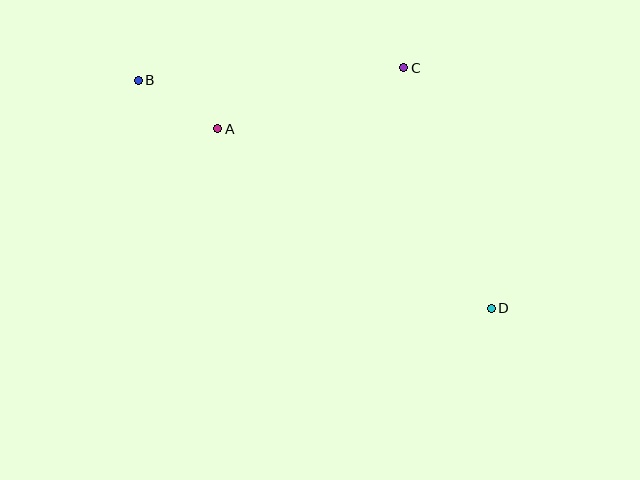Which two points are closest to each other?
Points A and B are closest to each other.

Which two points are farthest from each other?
Points B and D are farthest from each other.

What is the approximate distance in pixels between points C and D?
The distance between C and D is approximately 256 pixels.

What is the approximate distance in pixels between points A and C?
The distance between A and C is approximately 196 pixels.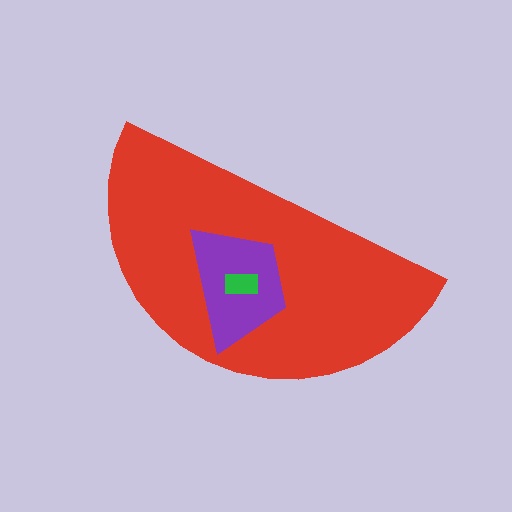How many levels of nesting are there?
3.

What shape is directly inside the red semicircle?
The purple trapezoid.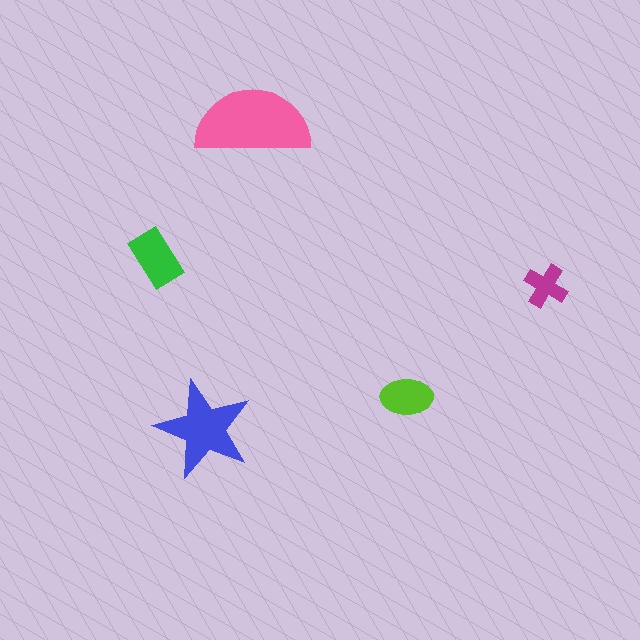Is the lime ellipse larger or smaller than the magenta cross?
Larger.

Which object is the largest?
The pink semicircle.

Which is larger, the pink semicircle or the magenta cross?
The pink semicircle.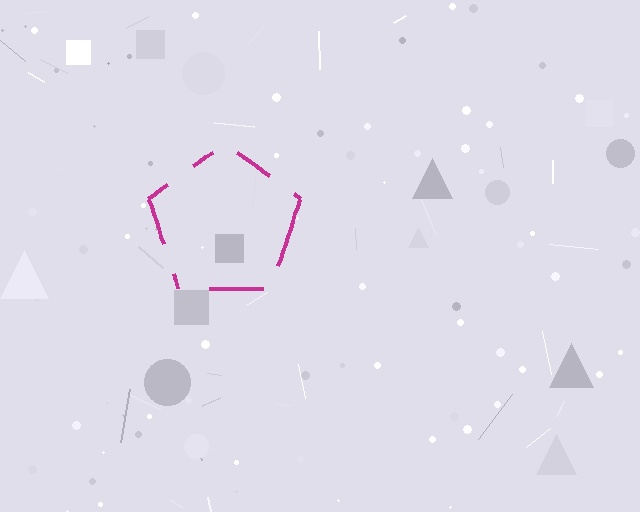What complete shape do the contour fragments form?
The contour fragments form a pentagon.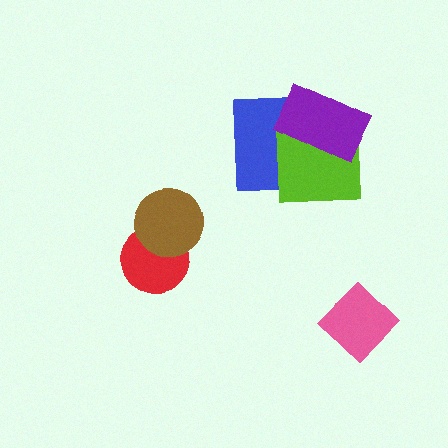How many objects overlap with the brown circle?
1 object overlaps with the brown circle.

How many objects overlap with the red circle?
1 object overlaps with the red circle.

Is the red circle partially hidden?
Yes, it is partially covered by another shape.